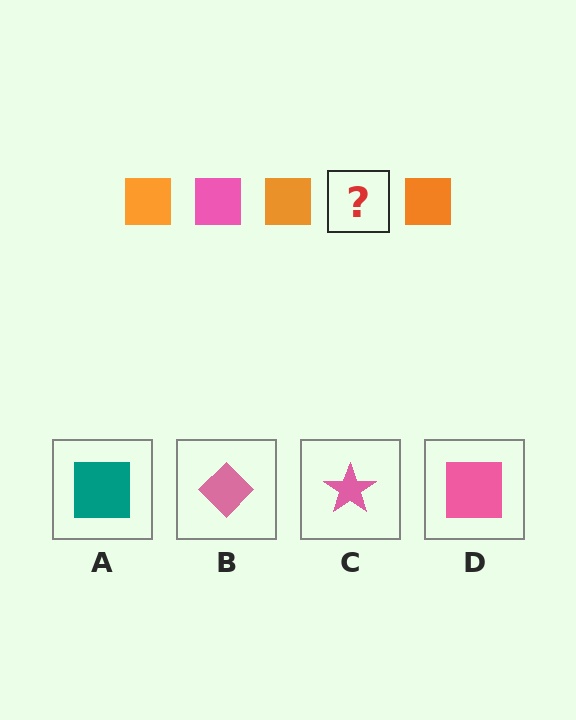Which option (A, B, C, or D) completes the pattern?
D.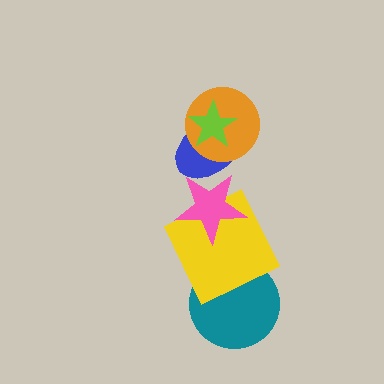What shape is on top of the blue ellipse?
The orange circle is on top of the blue ellipse.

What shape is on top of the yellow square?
The pink star is on top of the yellow square.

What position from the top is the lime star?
The lime star is 1st from the top.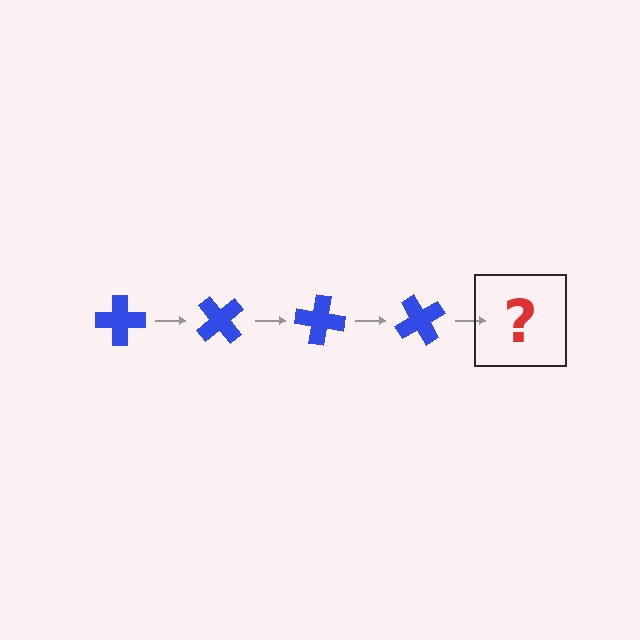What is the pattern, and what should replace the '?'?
The pattern is that the cross rotates 50 degrees each step. The '?' should be a blue cross rotated 200 degrees.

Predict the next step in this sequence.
The next step is a blue cross rotated 200 degrees.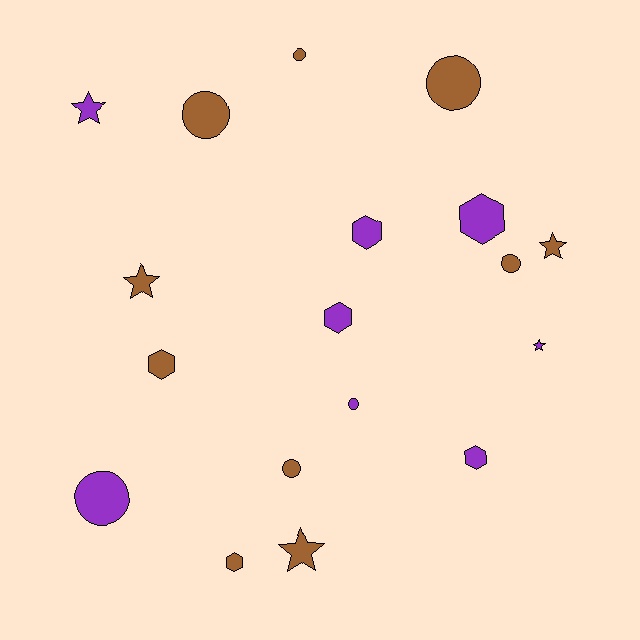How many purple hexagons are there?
There are 4 purple hexagons.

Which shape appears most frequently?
Circle, with 7 objects.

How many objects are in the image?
There are 18 objects.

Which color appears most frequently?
Brown, with 10 objects.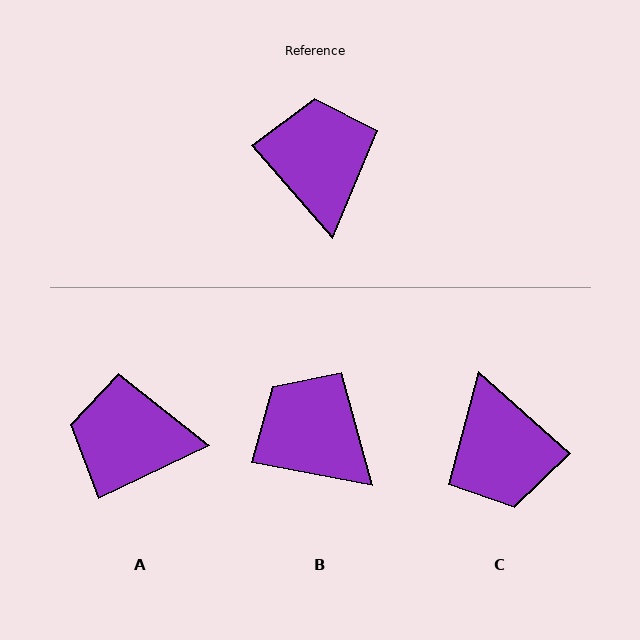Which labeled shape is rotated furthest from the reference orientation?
C, about 172 degrees away.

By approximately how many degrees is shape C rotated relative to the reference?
Approximately 172 degrees clockwise.